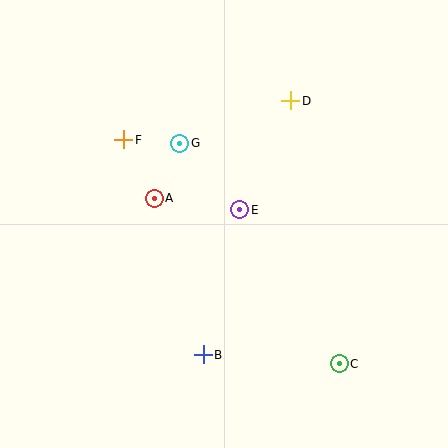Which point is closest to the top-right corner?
Point D is closest to the top-right corner.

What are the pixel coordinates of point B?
Point B is at (203, 355).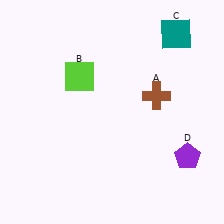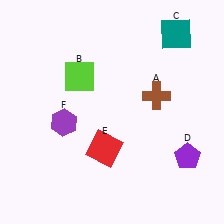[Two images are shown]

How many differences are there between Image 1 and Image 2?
There are 2 differences between the two images.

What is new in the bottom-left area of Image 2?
A red square (E) was added in the bottom-left area of Image 2.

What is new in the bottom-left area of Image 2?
A purple hexagon (F) was added in the bottom-left area of Image 2.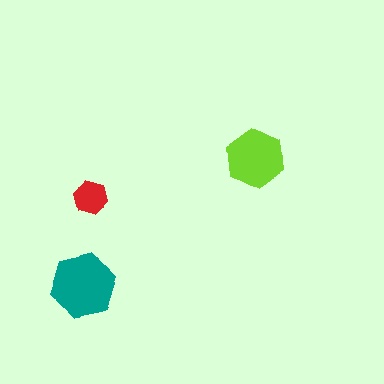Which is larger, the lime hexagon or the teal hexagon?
The teal one.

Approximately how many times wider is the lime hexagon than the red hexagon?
About 1.5 times wider.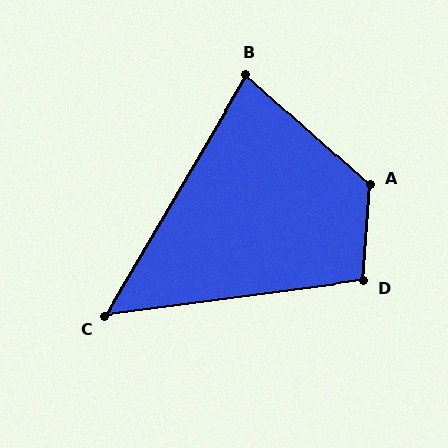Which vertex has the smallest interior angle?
C, at approximately 52 degrees.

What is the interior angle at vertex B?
Approximately 79 degrees (acute).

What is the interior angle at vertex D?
Approximately 101 degrees (obtuse).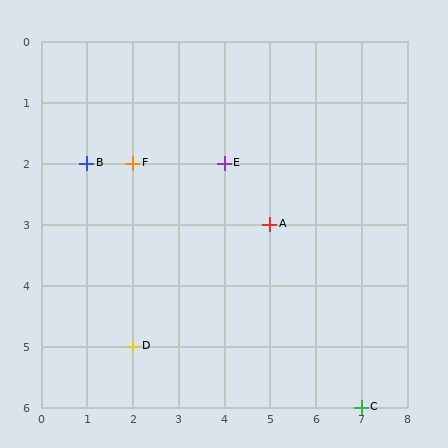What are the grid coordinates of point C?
Point C is at grid coordinates (7, 6).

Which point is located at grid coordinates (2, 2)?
Point F is at (2, 2).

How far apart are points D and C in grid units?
Points D and C are 5 columns and 1 row apart (about 5.1 grid units diagonally).